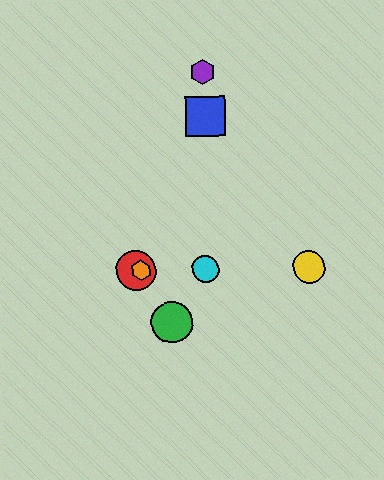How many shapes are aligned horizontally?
4 shapes (the red circle, the yellow circle, the orange hexagon, the cyan circle) are aligned horizontally.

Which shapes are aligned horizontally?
The red circle, the yellow circle, the orange hexagon, the cyan circle are aligned horizontally.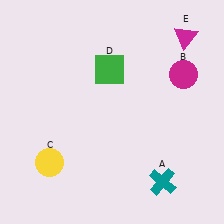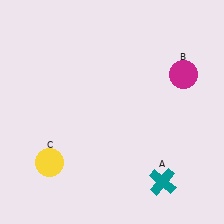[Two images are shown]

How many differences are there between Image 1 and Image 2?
There are 2 differences between the two images.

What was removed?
The magenta triangle (E), the green square (D) were removed in Image 2.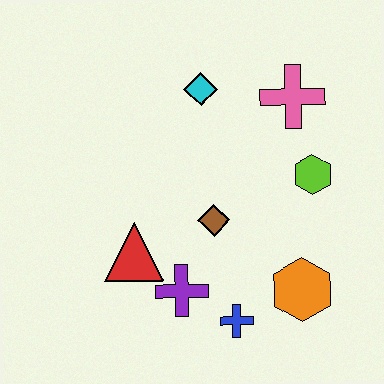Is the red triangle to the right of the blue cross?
No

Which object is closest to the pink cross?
The lime hexagon is closest to the pink cross.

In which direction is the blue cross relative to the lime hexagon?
The blue cross is below the lime hexagon.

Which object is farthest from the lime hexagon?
The red triangle is farthest from the lime hexagon.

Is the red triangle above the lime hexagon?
No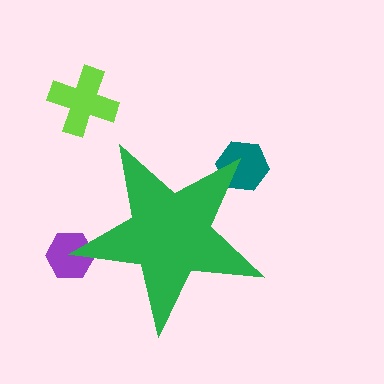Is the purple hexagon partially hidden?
Yes, the purple hexagon is partially hidden behind the green star.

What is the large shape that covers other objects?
A green star.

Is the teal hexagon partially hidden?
Yes, the teal hexagon is partially hidden behind the green star.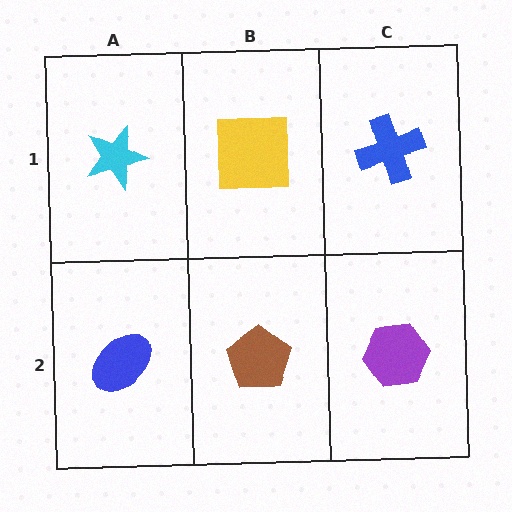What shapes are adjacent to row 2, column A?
A cyan star (row 1, column A), a brown pentagon (row 2, column B).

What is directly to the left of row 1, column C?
A yellow square.